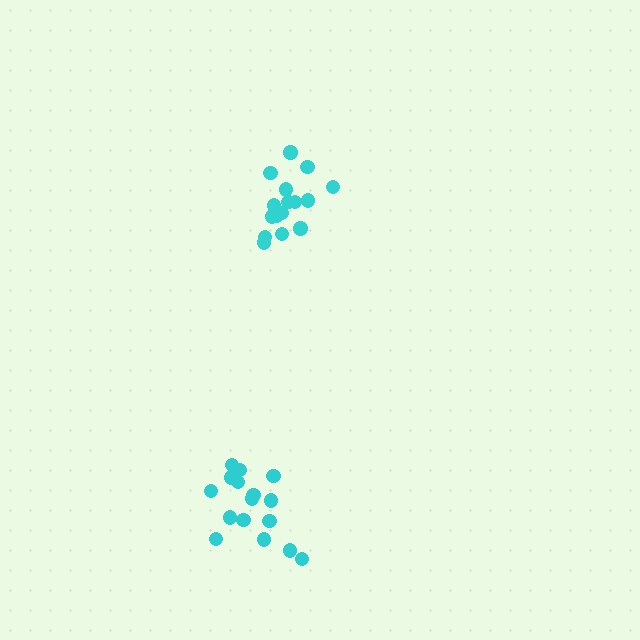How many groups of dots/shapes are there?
There are 2 groups.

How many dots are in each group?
Group 1: 16 dots, Group 2: 16 dots (32 total).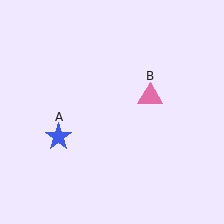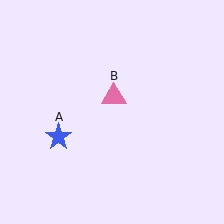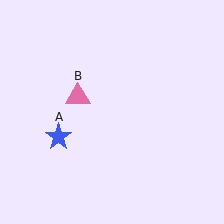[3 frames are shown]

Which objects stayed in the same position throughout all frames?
Blue star (object A) remained stationary.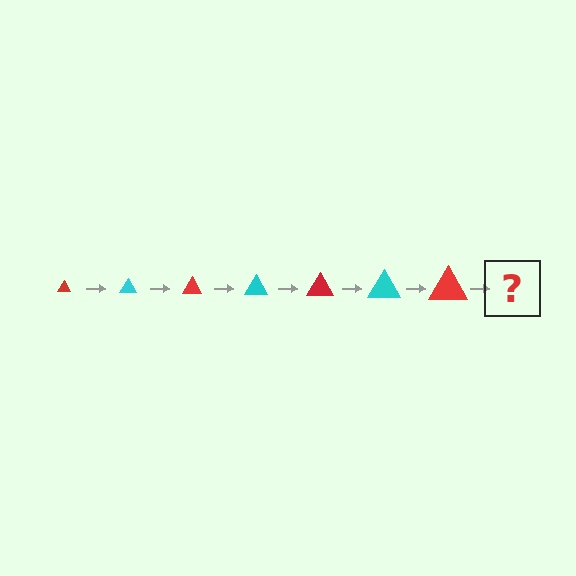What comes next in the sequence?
The next element should be a cyan triangle, larger than the previous one.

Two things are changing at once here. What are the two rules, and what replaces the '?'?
The two rules are that the triangle grows larger each step and the color cycles through red and cyan. The '?' should be a cyan triangle, larger than the previous one.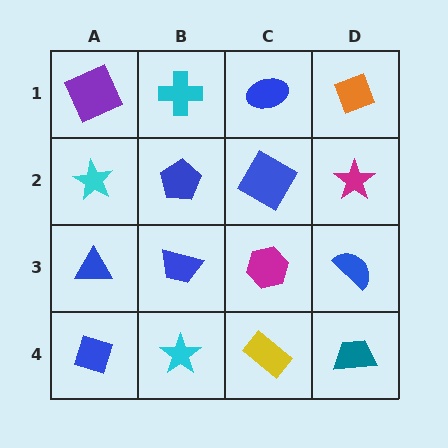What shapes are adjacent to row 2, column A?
A purple square (row 1, column A), a blue triangle (row 3, column A), a blue pentagon (row 2, column B).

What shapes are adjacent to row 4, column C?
A magenta hexagon (row 3, column C), a cyan star (row 4, column B), a teal trapezoid (row 4, column D).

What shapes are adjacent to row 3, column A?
A cyan star (row 2, column A), a blue diamond (row 4, column A), a blue trapezoid (row 3, column B).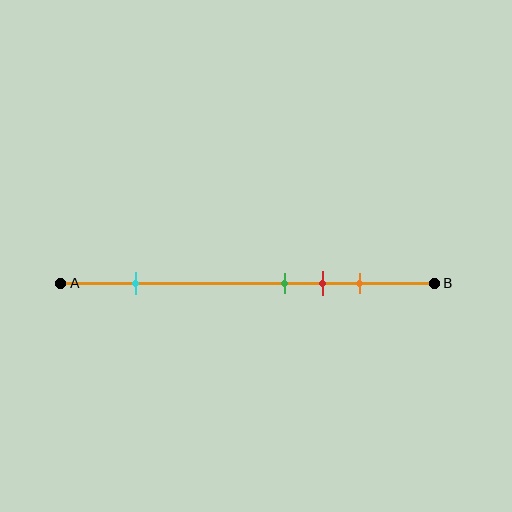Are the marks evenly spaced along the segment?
No, the marks are not evenly spaced.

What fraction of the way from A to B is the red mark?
The red mark is approximately 70% (0.7) of the way from A to B.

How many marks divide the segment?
There are 4 marks dividing the segment.